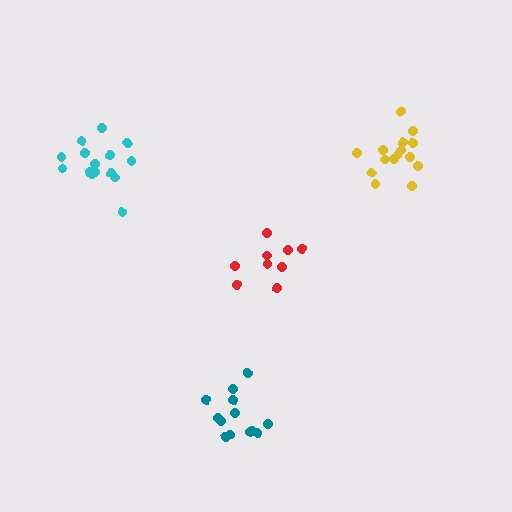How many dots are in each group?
Group 1: 13 dots, Group 2: 15 dots, Group 3: 9 dots, Group 4: 15 dots (52 total).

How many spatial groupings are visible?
There are 4 spatial groupings.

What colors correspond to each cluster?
The clusters are colored: teal, yellow, red, cyan.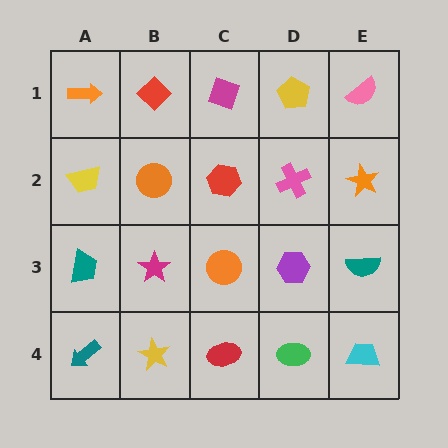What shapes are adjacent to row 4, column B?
A magenta star (row 3, column B), a teal arrow (row 4, column A), a red ellipse (row 4, column C).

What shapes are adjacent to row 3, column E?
An orange star (row 2, column E), a cyan trapezoid (row 4, column E), a purple hexagon (row 3, column D).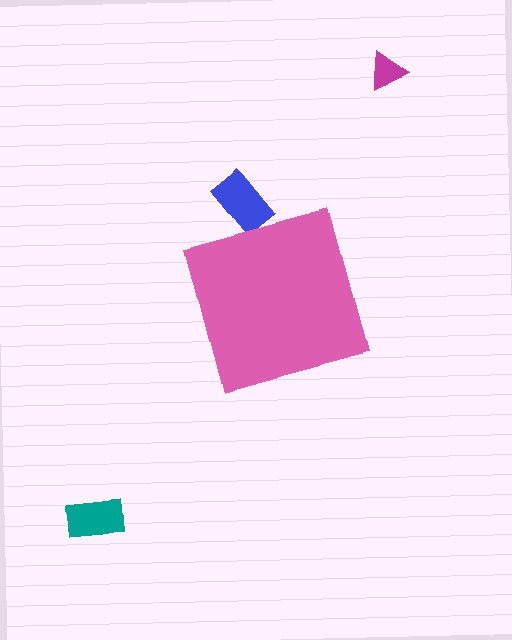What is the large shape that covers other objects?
A pink diamond.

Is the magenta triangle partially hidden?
No, the magenta triangle is fully visible.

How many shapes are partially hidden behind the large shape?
1 shape is partially hidden.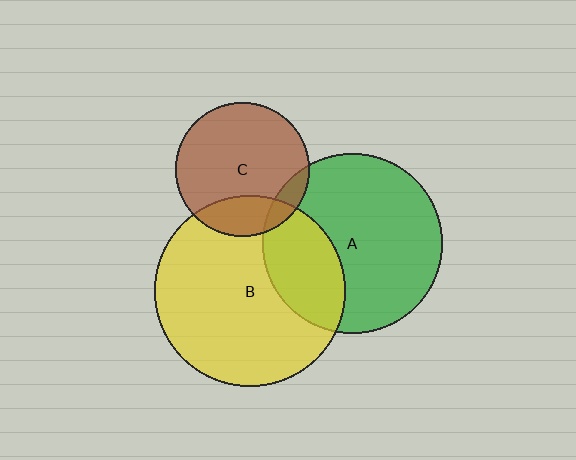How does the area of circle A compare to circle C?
Approximately 1.8 times.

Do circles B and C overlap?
Yes.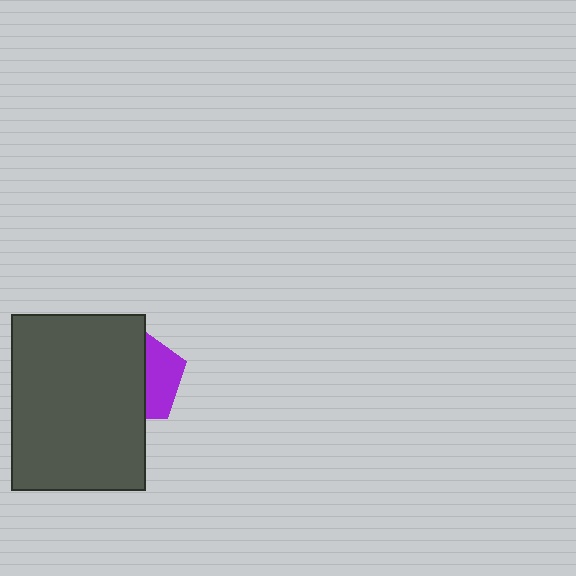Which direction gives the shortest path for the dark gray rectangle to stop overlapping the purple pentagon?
Moving left gives the shortest separation.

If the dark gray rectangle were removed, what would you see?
You would see the complete purple pentagon.